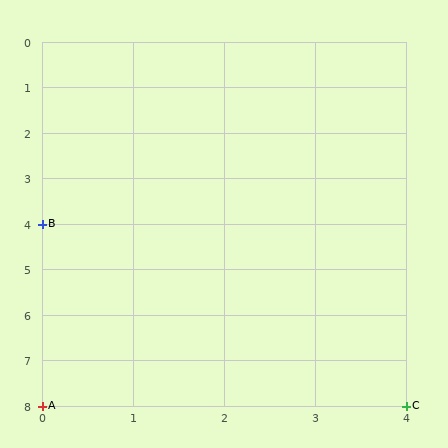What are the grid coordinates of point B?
Point B is at grid coordinates (0, 4).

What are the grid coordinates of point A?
Point A is at grid coordinates (0, 8).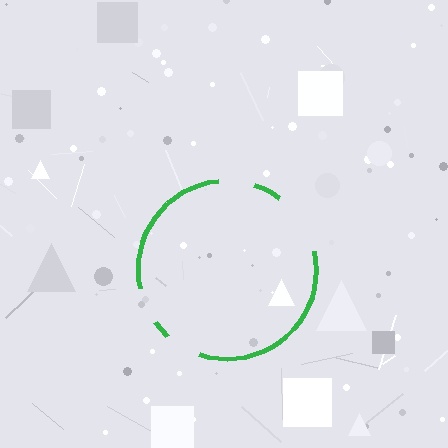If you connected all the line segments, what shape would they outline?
They would outline a circle.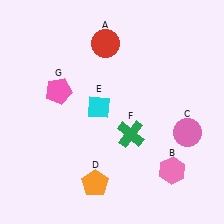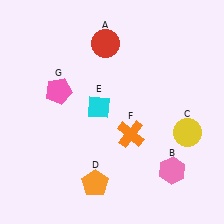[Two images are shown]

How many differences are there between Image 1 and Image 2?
There are 2 differences between the two images.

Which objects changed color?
C changed from pink to yellow. F changed from green to orange.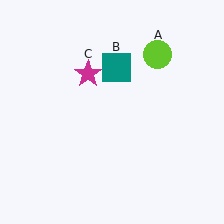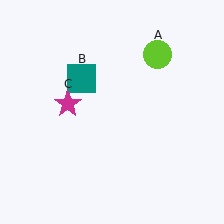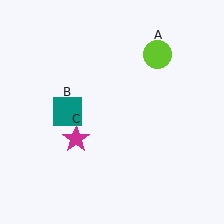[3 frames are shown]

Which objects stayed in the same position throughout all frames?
Lime circle (object A) remained stationary.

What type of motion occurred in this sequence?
The teal square (object B), magenta star (object C) rotated counterclockwise around the center of the scene.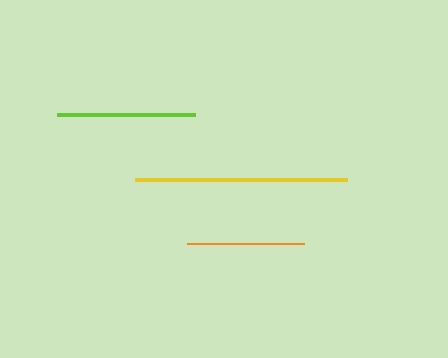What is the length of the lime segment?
The lime segment is approximately 138 pixels long.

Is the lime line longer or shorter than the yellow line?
The yellow line is longer than the lime line.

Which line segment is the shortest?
The orange line is the shortest at approximately 117 pixels.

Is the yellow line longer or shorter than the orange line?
The yellow line is longer than the orange line.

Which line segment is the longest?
The yellow line is the longest at approximately 212 pixels.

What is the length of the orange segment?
The orange segment is approximately 117 pixels long.